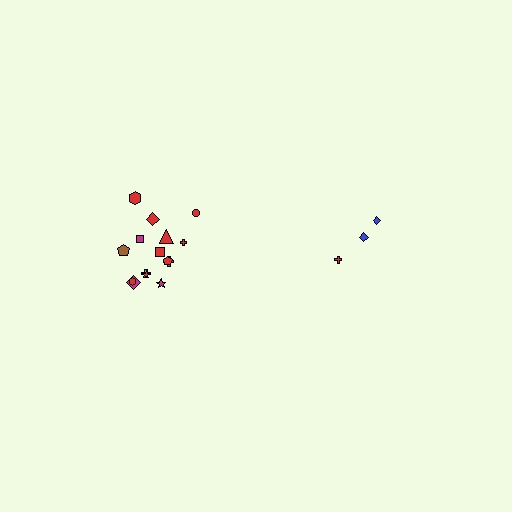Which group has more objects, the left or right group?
The left group.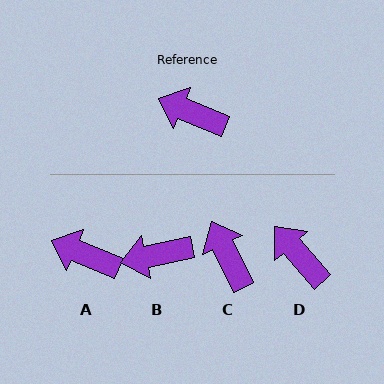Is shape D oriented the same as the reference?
No, it is off by about 26 degrees.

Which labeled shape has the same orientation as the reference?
A.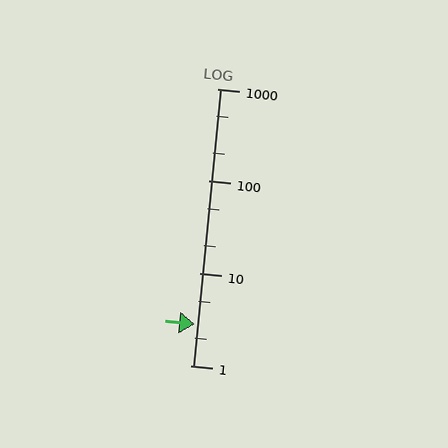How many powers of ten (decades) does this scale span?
The scale spans 3 decades, from 1 to 1000.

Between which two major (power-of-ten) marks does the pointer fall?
The pointer is between 1 and 10.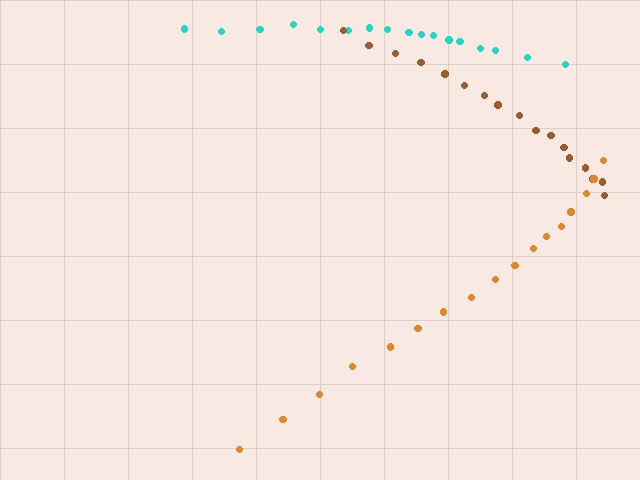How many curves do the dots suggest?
There are 3 distinct paths.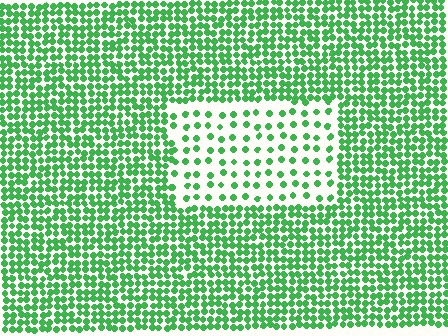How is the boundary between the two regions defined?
The boundary is defined by a change in element density (approximately 2.7x ratio). All elements are the same color, size, and shape.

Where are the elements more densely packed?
The elements are more densely packed outside the rectangle boundary.